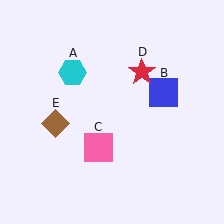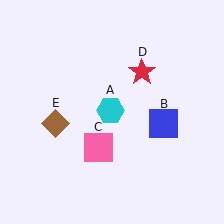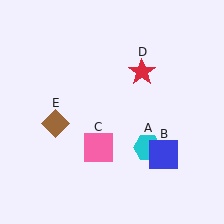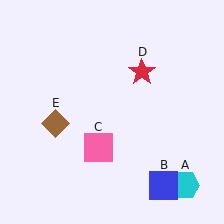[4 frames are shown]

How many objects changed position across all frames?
2 objects changed position: cyan hexagon (object A), blue square (object B).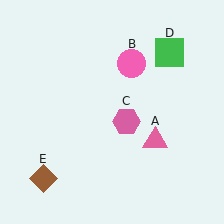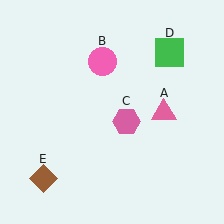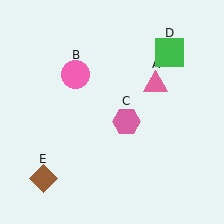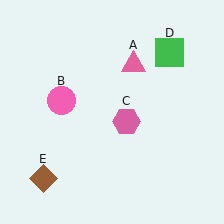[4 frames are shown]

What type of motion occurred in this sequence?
The pink triangle (object A), pink circle (object B) rotated counterclockwise around the center of the scene.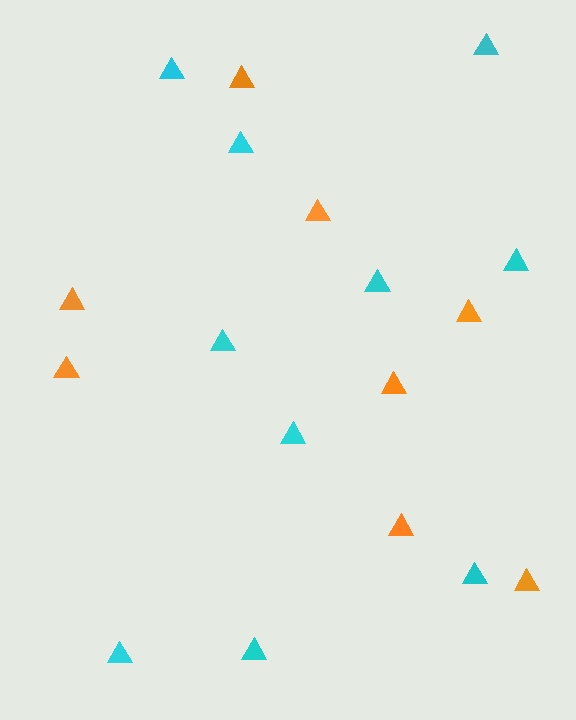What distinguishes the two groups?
There are 2 groups: one group of orange triangles (8) and one group of cyan triangles (10).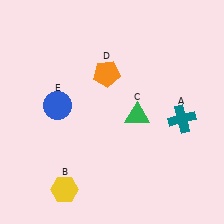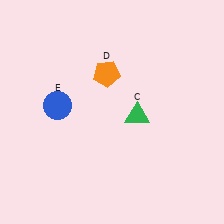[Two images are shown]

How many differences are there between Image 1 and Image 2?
There are 2 differences between the two images.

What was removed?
The teal cross (A), the yellow hexagon (B) were removed in Image 2.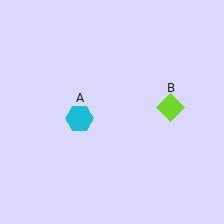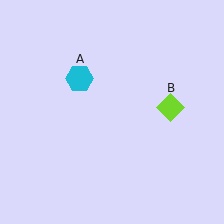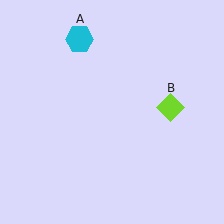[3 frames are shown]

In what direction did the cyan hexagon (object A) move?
The cyan hexagon (object A) moved up.